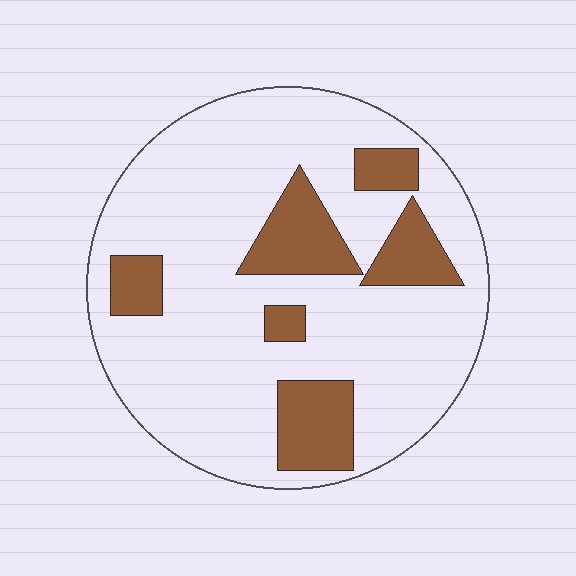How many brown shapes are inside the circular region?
6.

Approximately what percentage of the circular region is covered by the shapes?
Approximately 20%.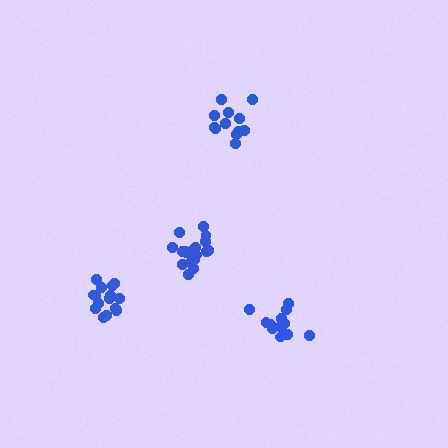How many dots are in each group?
Group 1: 12 dots, Group 2: 18 dots, Group 3: 15 dots, Group 4: 13 dots (58 total).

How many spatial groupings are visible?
There are 4 spatial groupings.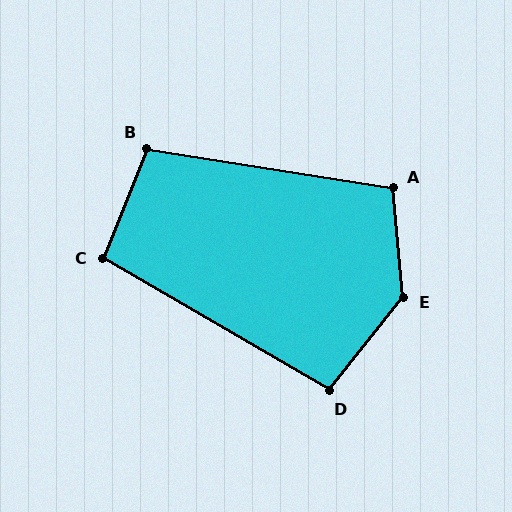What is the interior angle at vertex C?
Approximately 99 degrees (obtuse).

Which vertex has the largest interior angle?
E, at approximately 136 degrees.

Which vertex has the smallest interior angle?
D, at approximately 98 degrees.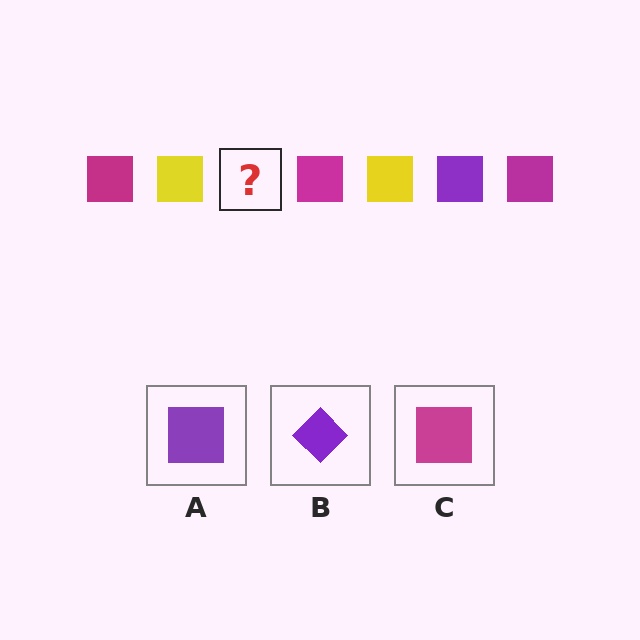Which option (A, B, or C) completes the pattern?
A.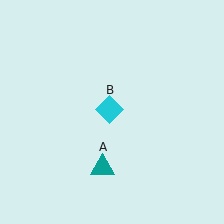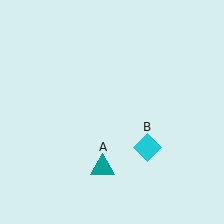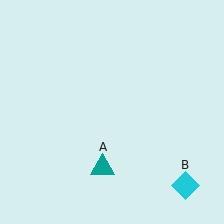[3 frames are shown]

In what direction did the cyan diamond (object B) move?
The cyan diamond (object B) moved down and to the right.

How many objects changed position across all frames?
1 object changed position: cyan diamond (object B).